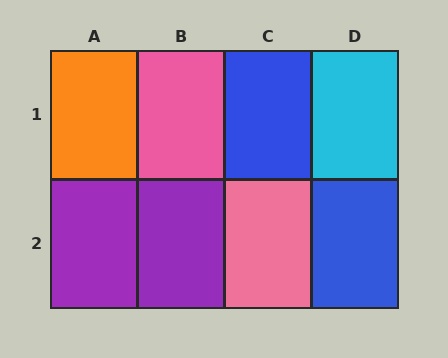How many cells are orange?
1 cell is orange.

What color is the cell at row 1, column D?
Cyan.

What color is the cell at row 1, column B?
Pink.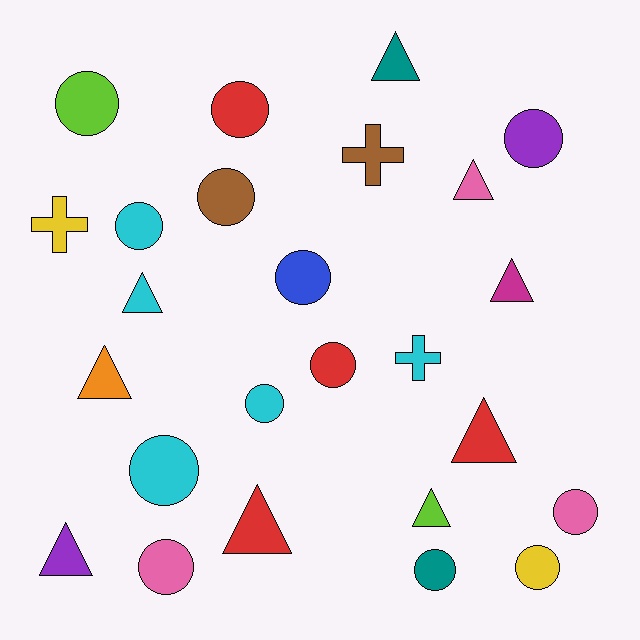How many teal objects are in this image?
There are 2 teal objects.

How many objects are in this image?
There are 25 objects.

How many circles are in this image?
There are 13 circles.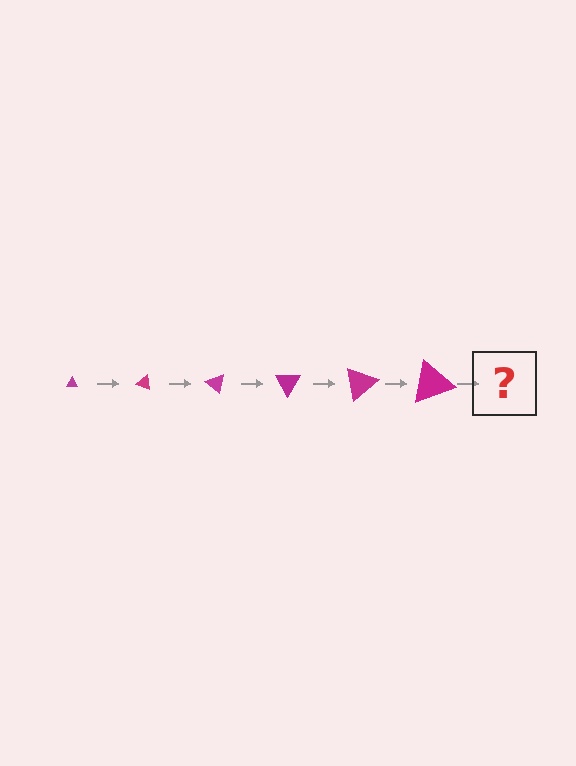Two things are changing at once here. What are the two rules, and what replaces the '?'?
The two rules are that the triangle grows larger each step and it rotates 20 degrees each step. The '?' should be a triangle, larger than the previous one and rotated 120 degrees from the start.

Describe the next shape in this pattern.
It should be a triangle, larger than the previous one and rotated 120 degrees from the start.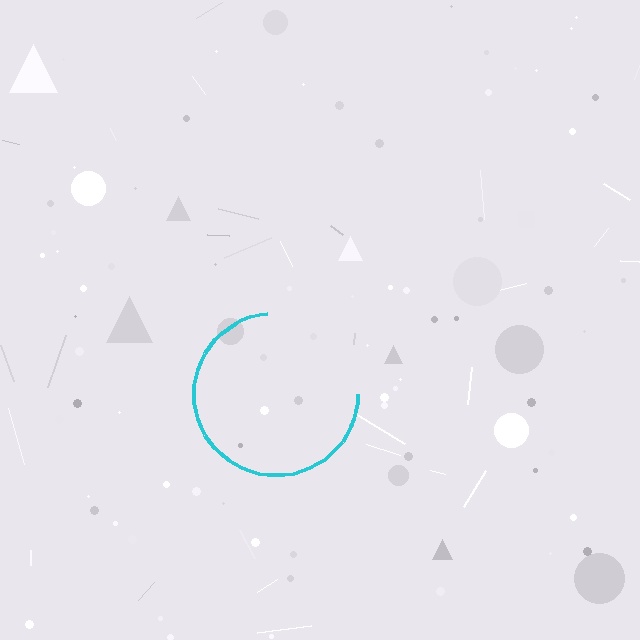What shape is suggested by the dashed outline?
The dashed outline suggests a circle.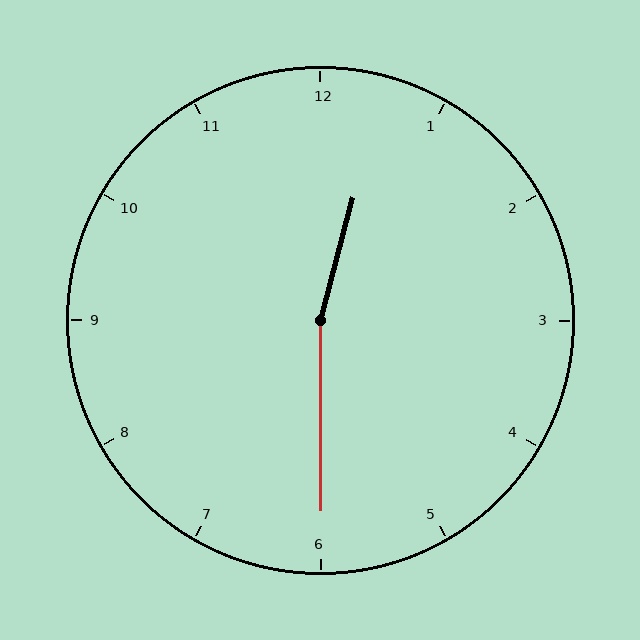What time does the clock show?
12:30.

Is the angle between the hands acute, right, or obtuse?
It is obtuse.